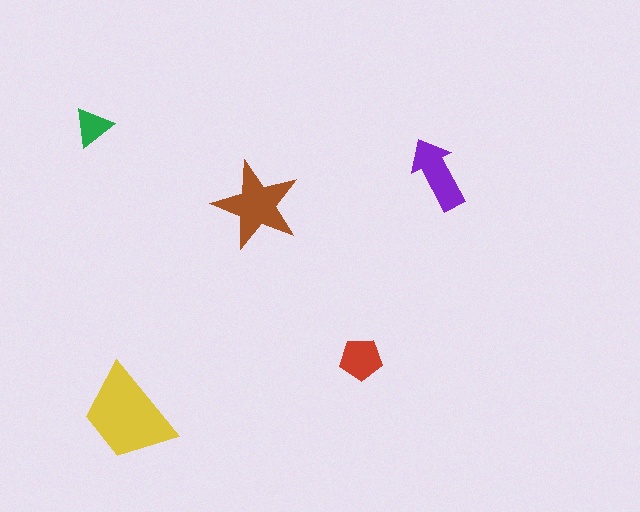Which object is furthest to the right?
The purple arrow is rightmost.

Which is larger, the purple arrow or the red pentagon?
The purple arrow.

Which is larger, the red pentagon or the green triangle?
The red pentagon.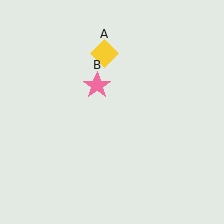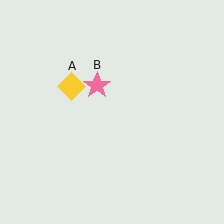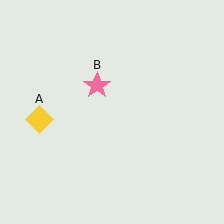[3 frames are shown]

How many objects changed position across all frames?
1 object changed position: yellow diamond (object A).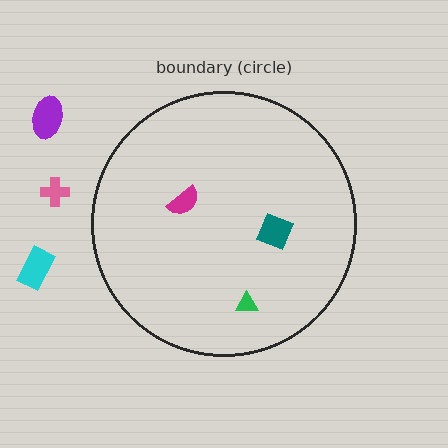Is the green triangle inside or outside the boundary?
Inside.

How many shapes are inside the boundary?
3 inside, 3 outside.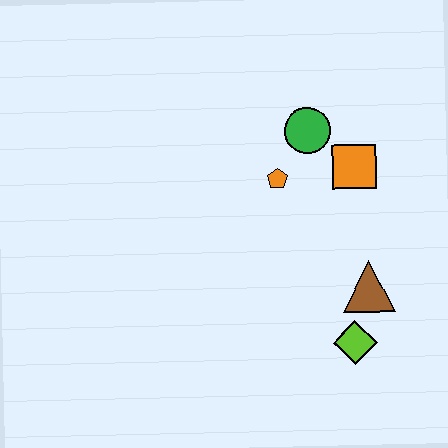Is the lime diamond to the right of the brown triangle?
No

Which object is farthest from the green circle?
The lime diamond is farthest from the green circle.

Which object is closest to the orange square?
The green circle is closest to the orange square.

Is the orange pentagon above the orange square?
No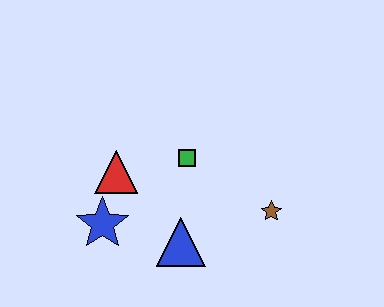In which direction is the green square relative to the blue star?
The green square is to the right of the blue star.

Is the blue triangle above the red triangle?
No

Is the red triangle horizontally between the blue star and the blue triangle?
Yes